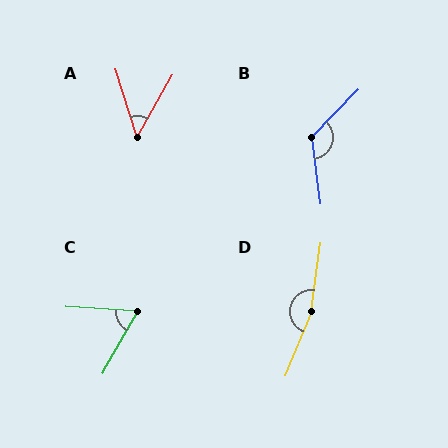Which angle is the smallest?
A, at approximately 47 degrees.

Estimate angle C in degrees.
Approximately 64 degrees.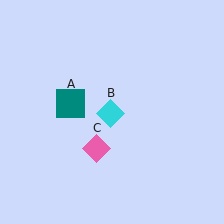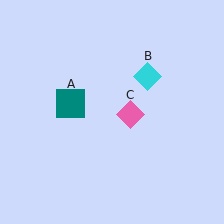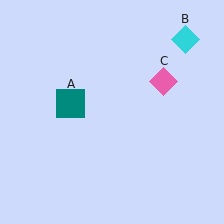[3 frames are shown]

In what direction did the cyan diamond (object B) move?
The cyan diamond (object B) moved up and to the right.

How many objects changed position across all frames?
2 objects changed position: cyan diamond (object B), pink diamond (object C).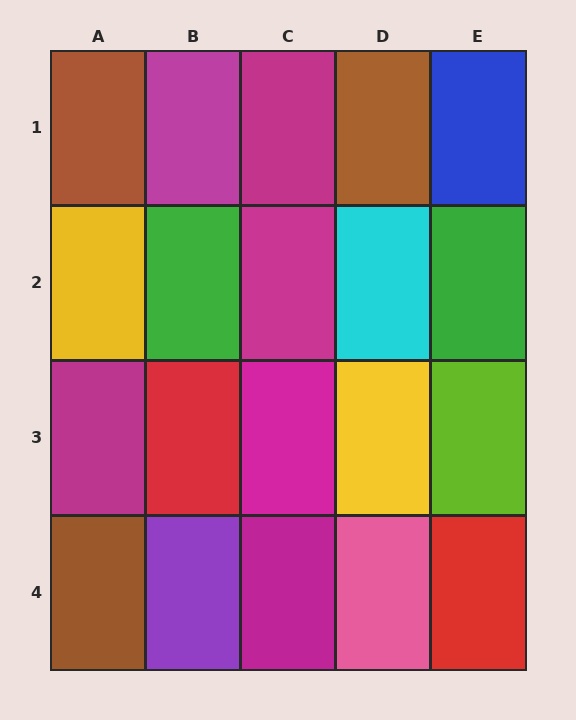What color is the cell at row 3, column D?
Yellow.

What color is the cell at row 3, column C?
Magenta.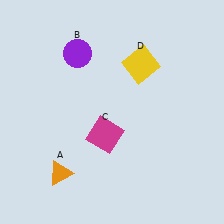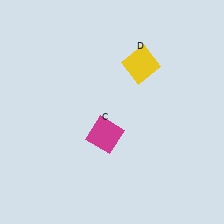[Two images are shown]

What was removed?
The orange triangle (A), the purple circle (B) were removed in Image 2.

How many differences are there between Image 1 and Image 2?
There are 2 differences between the two images.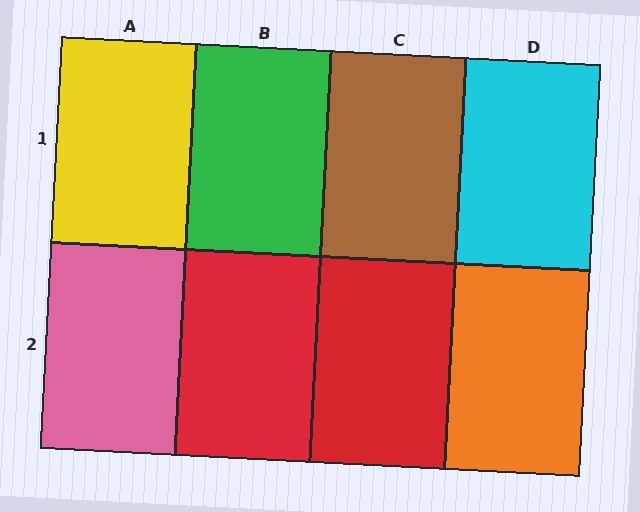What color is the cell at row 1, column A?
Yellow.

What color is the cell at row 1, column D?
Cyan.